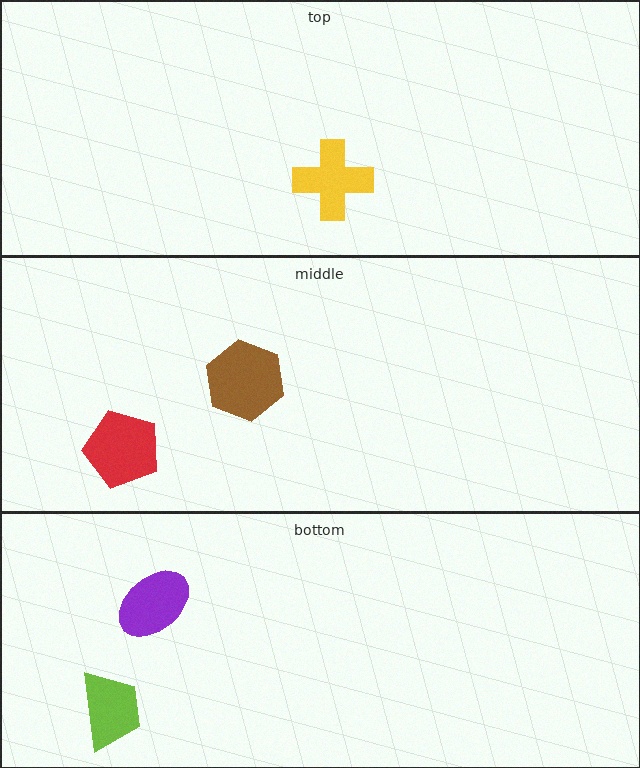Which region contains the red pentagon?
The middle region.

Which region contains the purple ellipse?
The bottom region.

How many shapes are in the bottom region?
2.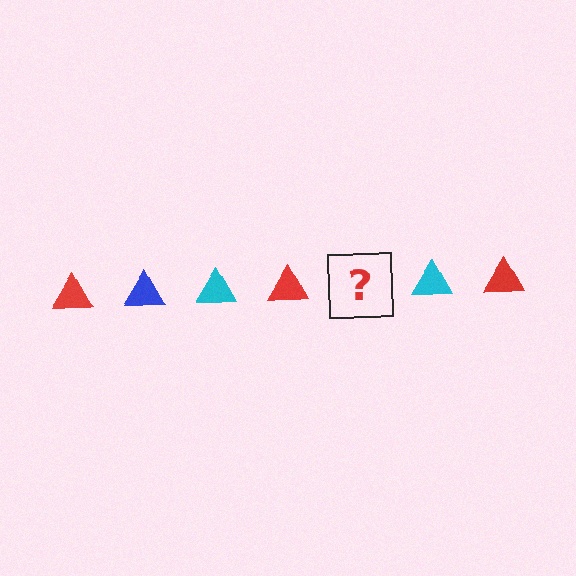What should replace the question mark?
The question mark should be replaced with a blue triangle.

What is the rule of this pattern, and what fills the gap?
The rule is that the pattern cycles through red, blue, cyan triangles. The gap should be filled with a blue triangle.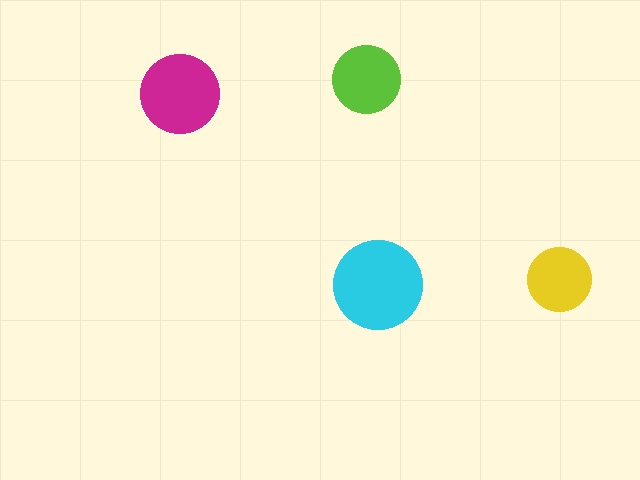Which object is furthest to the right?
The yellow circle is rightmost.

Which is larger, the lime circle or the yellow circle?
The lime one.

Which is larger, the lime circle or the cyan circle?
The cyan one.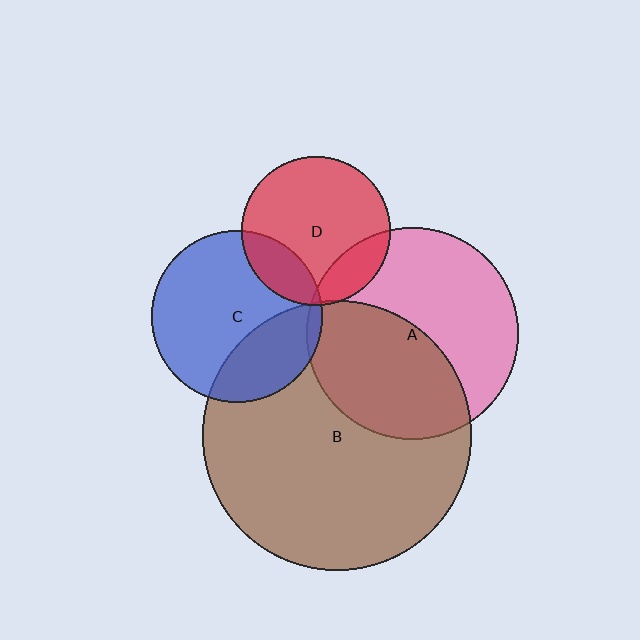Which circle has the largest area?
Circle B (brown).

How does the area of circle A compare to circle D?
Approximately 2.0 times.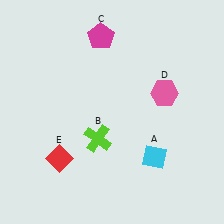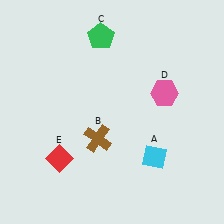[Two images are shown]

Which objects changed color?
B changed from lime to brown. C changed from magenta to green.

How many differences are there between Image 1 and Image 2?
There are 2 differences between the two images.